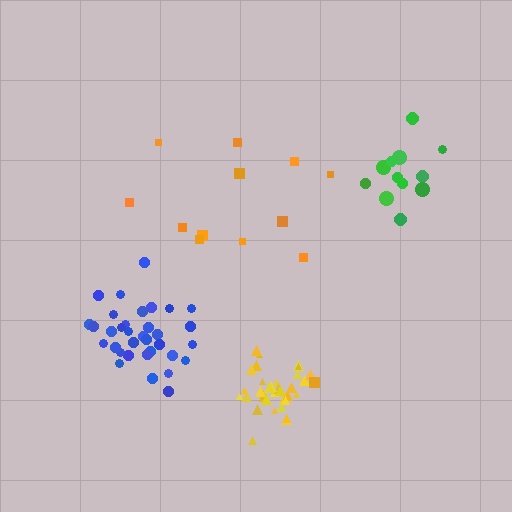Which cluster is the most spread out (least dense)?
Orange.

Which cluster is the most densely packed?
Yellow.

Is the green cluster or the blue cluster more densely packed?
Blue.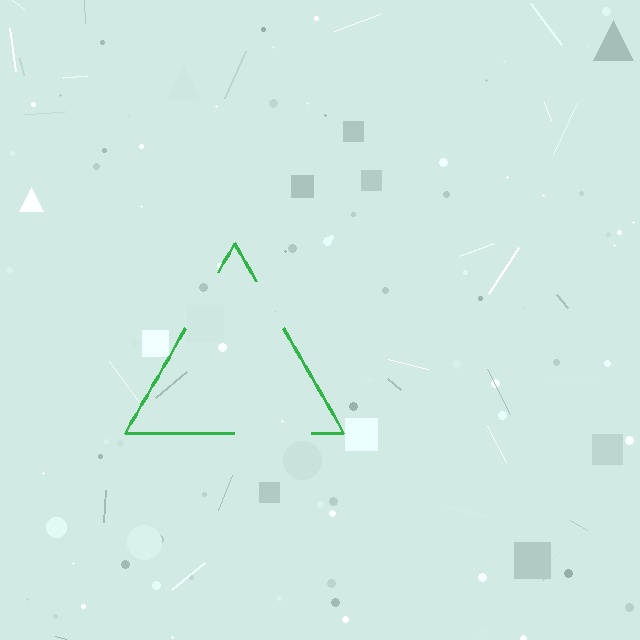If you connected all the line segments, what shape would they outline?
They would outline a triangle.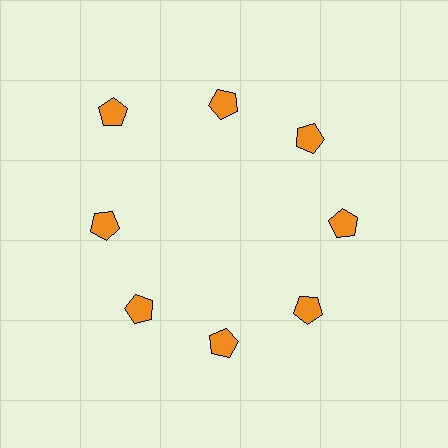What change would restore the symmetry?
The symmetry would be restored by moving it inward, back onto the ring so that all 8 pentagons sit at equal angles and equal distance from the center.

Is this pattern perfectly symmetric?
No. The 8 orange pentagons are arranged in a ring, but one element near the 10 o'clock position is pushed outward from the center, breaking the 8-fold rotational symmetry.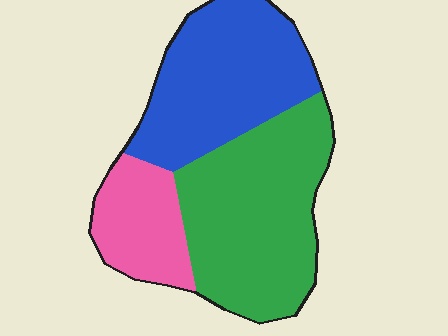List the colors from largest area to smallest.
From largest to smallest: green, blue, pink.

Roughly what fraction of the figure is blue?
Blue covers roughly 35% of the figure.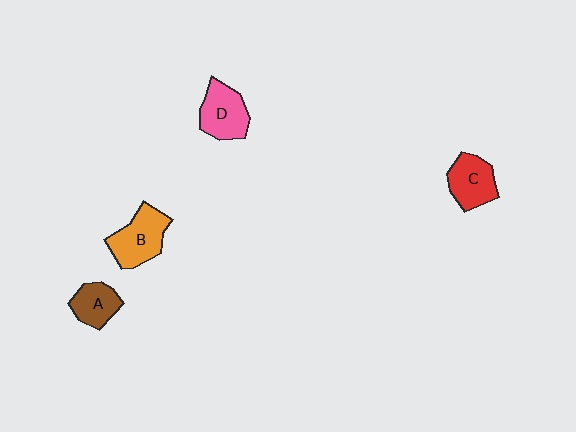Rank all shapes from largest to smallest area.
From largest to smallest: B (orange), D (pink), C (red), A (brown).